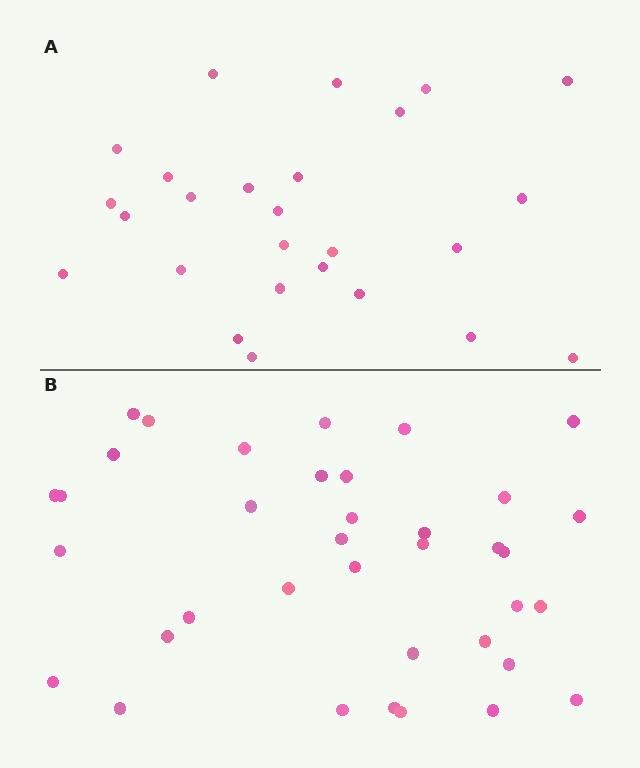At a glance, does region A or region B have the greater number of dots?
Region B (the bottom region) has more dots.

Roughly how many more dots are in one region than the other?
Region B has roughly 12 or so more dots than region A.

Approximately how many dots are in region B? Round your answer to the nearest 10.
About 40 dots. (The exact count is 37, which rounds to 40.)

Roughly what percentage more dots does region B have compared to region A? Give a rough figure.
About 40% more.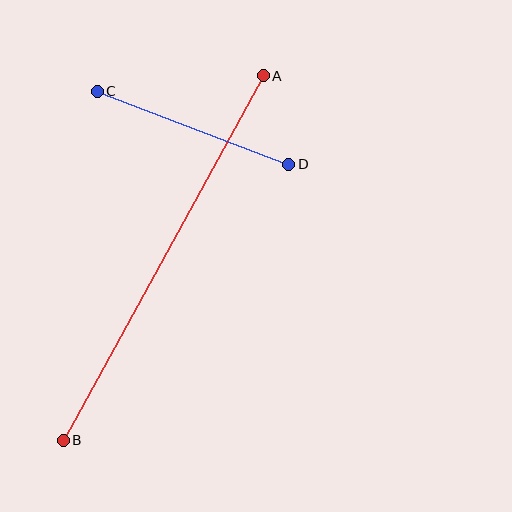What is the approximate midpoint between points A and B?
The midpoint is at approximately (163, 258) pixels.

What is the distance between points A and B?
The distance is approximately 415 pixels.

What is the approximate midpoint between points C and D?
The midpoint is at approximately (193, 128) pixels.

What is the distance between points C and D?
The distance is approximately 205 pixels.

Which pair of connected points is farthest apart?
Points A and B are farthest apart.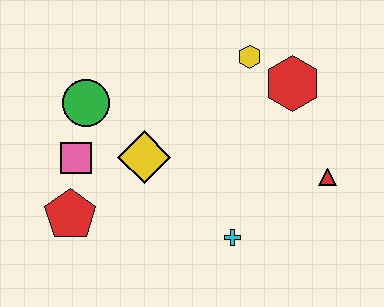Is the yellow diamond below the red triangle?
No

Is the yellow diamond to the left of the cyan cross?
Yes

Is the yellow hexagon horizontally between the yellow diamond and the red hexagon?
Yes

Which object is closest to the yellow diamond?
The pink square is closest to the yellow diamond.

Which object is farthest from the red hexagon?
The red pentagon is farthest from the red hexagon.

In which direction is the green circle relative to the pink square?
The green circle is above the pink square.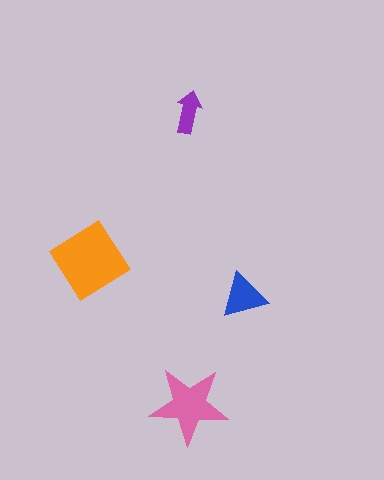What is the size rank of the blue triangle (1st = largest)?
3rd.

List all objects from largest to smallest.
The orange diamond, the pink star, the blue triangle, the purple arrow.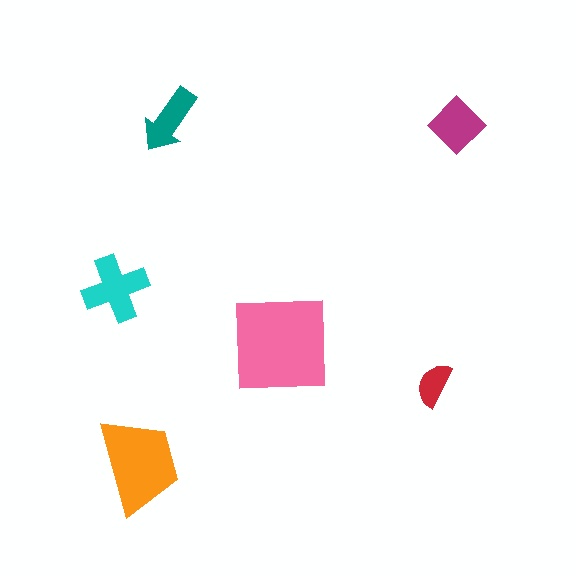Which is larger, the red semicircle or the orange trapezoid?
The orange trapezoid.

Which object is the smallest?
The red semicircle.